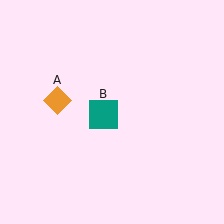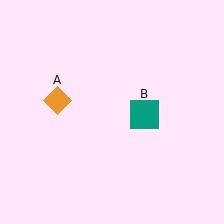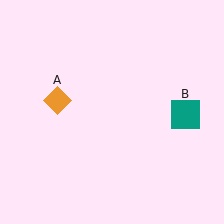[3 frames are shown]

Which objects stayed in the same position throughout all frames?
Orange diamond (object A) remained stationary.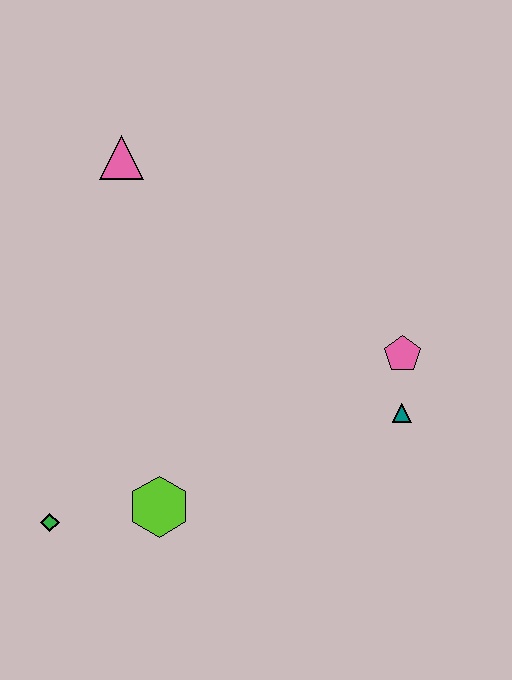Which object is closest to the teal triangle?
The pink pentagon is closest to the teal triangle.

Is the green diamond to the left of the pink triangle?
Yes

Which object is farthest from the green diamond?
The pink pentagon is farthest from the green diamond.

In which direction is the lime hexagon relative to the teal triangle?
The lime hexagon is to the left of the teal triangle.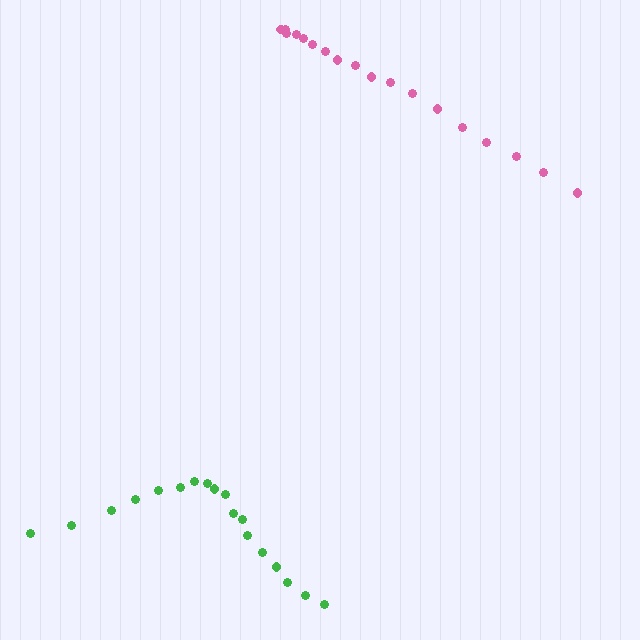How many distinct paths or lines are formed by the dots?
There are 2 distinct paths.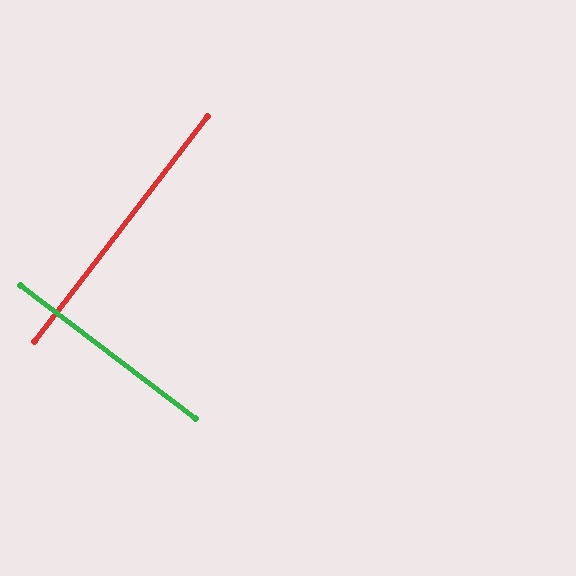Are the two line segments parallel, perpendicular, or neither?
Perpendicular — they meet at approximately 90°.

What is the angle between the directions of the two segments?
Approximately 90 degrees.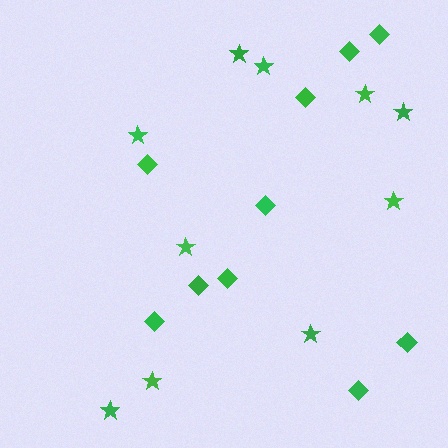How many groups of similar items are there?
There are 2 groups: one group of stars (10) and one group of diamonds (10).